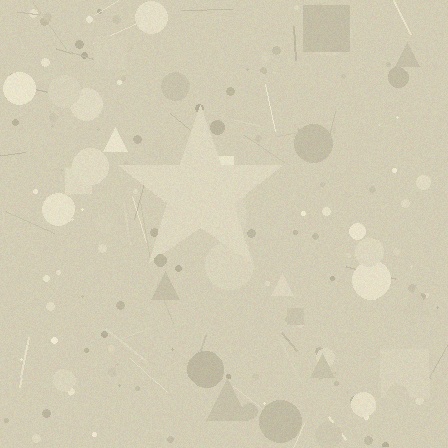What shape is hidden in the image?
A star is hidden in the image.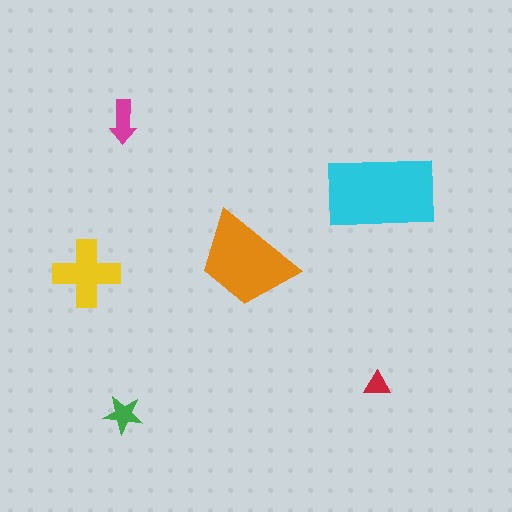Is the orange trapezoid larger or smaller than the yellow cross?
Larger.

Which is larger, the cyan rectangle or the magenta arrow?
The cyan rectangle.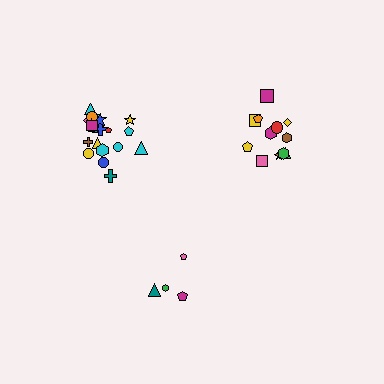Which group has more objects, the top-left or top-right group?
The top-left group.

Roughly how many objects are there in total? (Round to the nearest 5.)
Roughly 40 objects in total.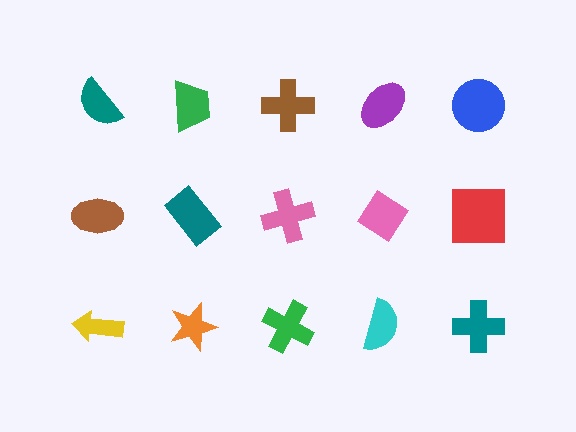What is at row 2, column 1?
A brown ellipse.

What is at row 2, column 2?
A teal rectangle.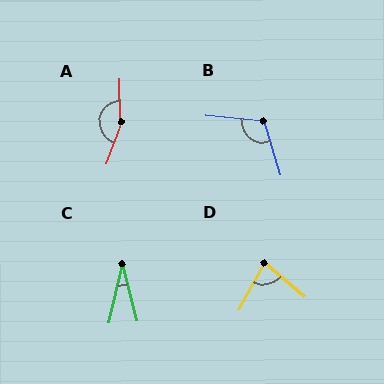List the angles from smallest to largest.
C (27°), D (79°), B (113°), A (160°).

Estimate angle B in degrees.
Approximately 113 degrees.